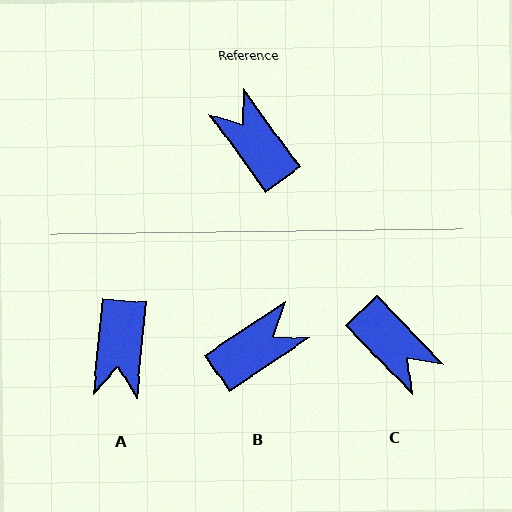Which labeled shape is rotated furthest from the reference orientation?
C, about 172 degrees away.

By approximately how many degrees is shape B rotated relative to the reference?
Approximately 92 degrees clockwise.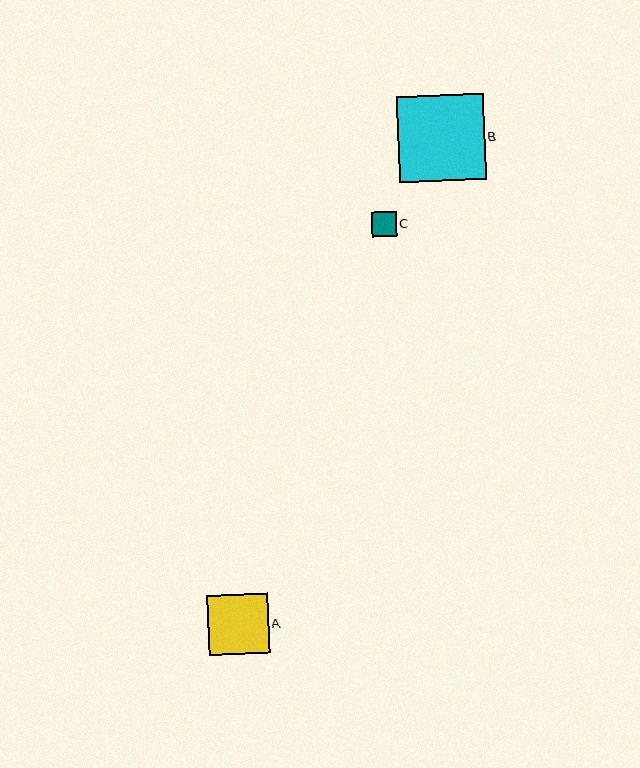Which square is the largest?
Square B is the largest with a size of approximately 87 pixels.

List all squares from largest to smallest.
From largest to smallest: B, A, C.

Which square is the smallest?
Square C is the smallest with a size of approximately 25 pixels.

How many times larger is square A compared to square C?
Square A is approximately 2.4 times the size of square C.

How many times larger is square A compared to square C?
Square A is approximately 2.4 times the size of square C.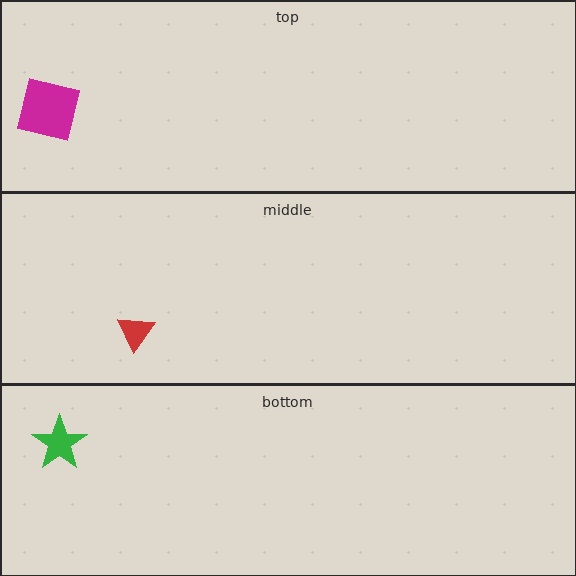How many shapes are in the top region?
1.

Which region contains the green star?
The bottom region.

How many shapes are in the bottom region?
1.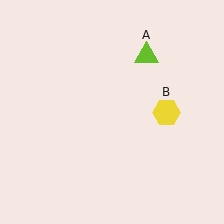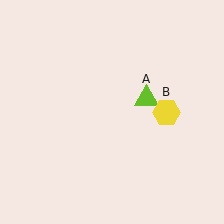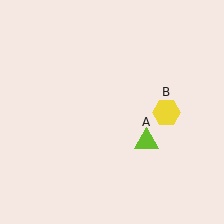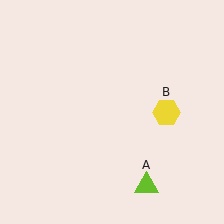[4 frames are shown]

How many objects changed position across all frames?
1 object changed position: lime triangle (object A).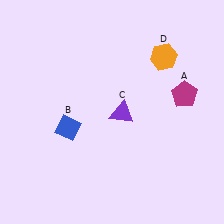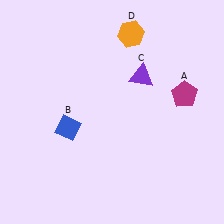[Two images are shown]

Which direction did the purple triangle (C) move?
The purple triangle (C) moved up.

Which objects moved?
The objects that moved are: the purple triangle (C), the orange hexagon (D).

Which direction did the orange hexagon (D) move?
The orange hexagon (D) moved left.